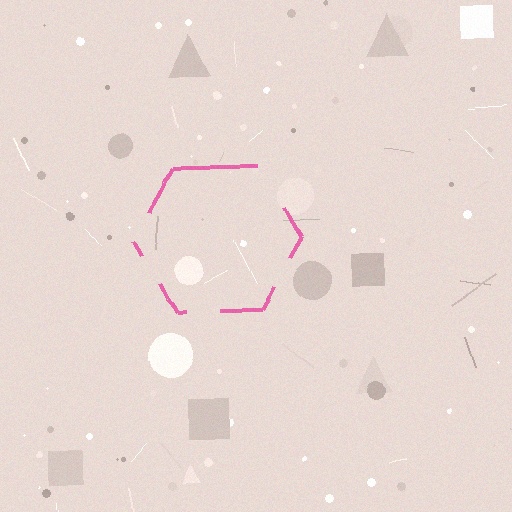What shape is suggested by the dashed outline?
The dashed outline suggests a hexagon.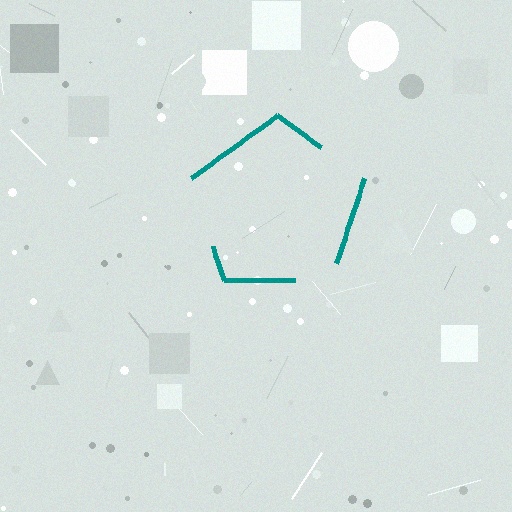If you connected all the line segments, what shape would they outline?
They would outline a pentagon.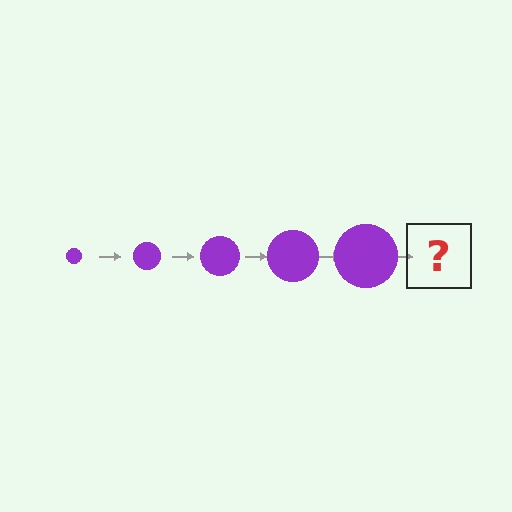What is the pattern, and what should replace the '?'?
The pattern is that the circle gets progressively larger each step. The '?' should be a purple circle, larger than the previous one.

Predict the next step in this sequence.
The next step is a purple circle, larger than the previous one.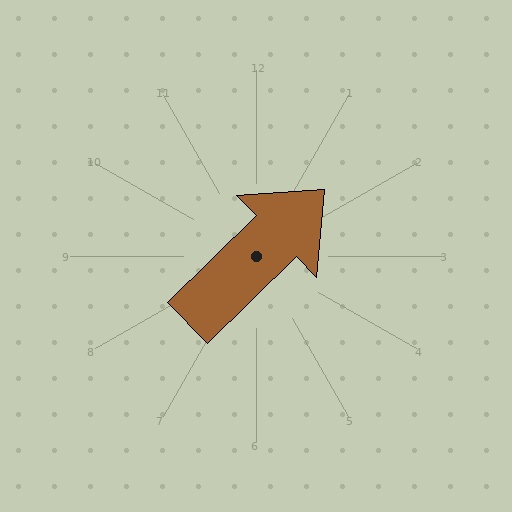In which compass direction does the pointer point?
Northeast.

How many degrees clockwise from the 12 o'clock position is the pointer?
Approximately 46 degrees.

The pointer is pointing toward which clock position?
Roughly 2 o'clock.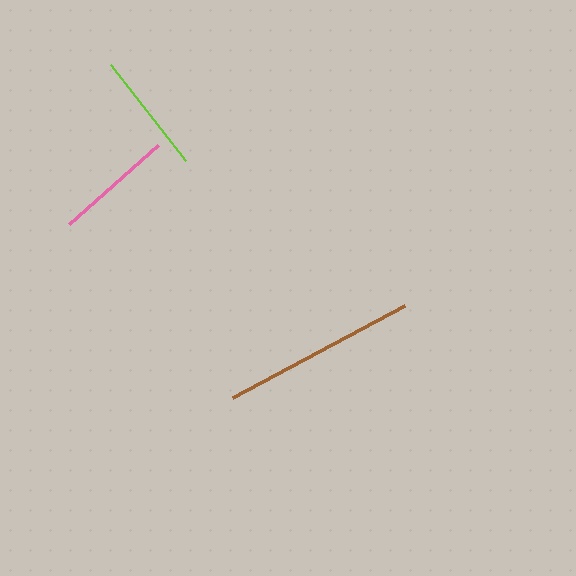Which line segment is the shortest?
The pink line is the shortest at approximately 119 pixels.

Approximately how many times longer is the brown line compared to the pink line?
The brown line is approximately 1.6 times the length of the pink line.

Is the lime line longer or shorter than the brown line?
The brown line is longer than the lime line.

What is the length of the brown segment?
The brown segment is approximately 195 pixels long.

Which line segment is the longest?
The brown line is the longest at approximately 195 pixels.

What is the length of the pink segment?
The pink segment is approximately 119 pixels long.